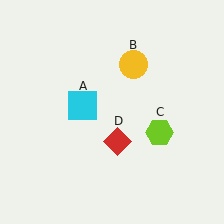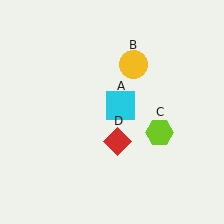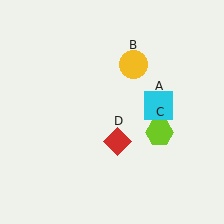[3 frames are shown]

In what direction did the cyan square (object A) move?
The cyan square (object A) moved right.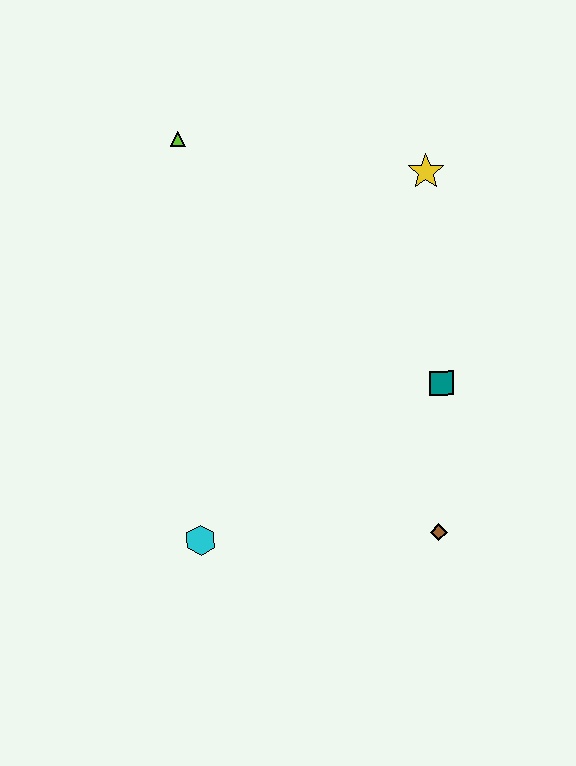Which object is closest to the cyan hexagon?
The brown diamond is closest to the cyan hexagon.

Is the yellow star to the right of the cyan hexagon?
Yes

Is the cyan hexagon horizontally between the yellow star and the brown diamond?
No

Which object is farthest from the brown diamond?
The lime triangle is farthest from the brown diamond.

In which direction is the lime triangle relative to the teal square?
The lime triangle is to the left of the teal square.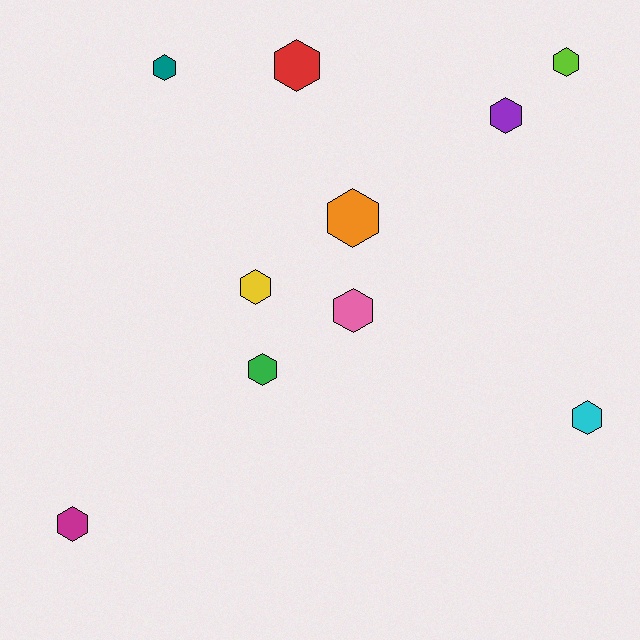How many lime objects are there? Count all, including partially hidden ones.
There is 1 lime object.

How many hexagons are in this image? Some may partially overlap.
There are 10 hexagons.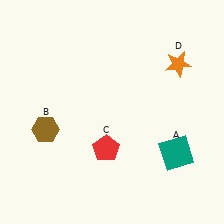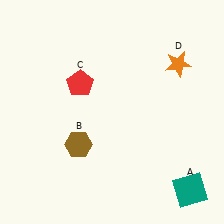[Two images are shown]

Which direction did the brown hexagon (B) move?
The brown hexagon (B) moved right.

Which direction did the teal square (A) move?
The teal square (A) moved down.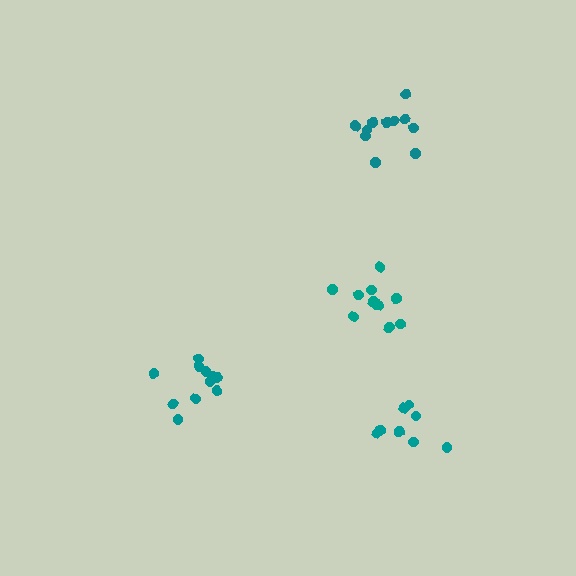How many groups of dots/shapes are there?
There are 4 groups.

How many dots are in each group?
Group 1: 11 dots, Group 2: 11 dots, Group 3: 12 dots, Group 4: 8 dots (42 total).